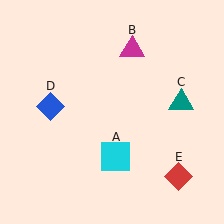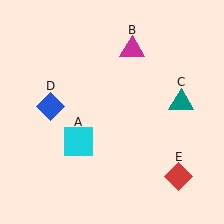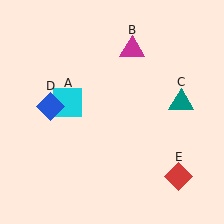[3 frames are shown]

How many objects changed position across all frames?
1 object changed position: cyan square (object A).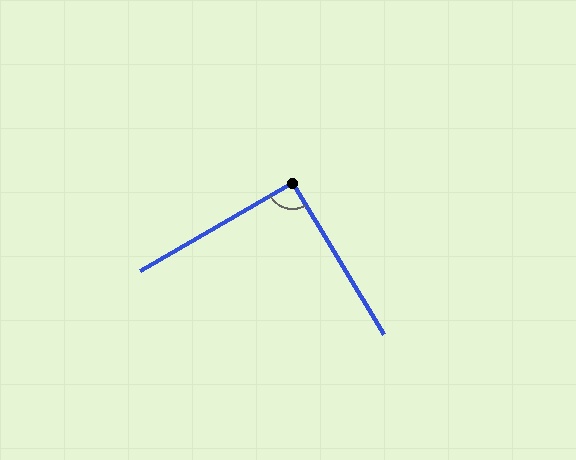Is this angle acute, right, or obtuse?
It is approximately a right angle.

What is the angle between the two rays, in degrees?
Approximately 91 degrees.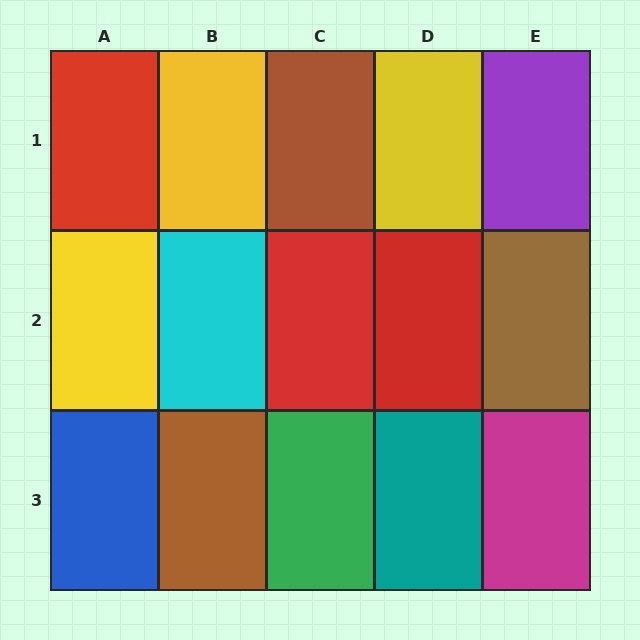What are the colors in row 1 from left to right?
Red, yellow, brown, yellow, purple.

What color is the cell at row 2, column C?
Red.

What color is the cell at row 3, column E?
Magenta.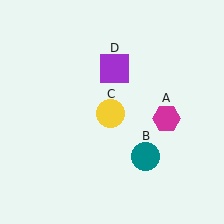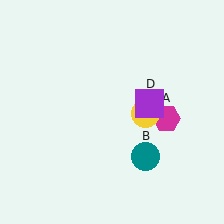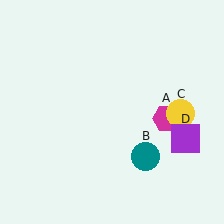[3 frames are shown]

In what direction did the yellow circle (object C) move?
The yellow circle (object C) moved right.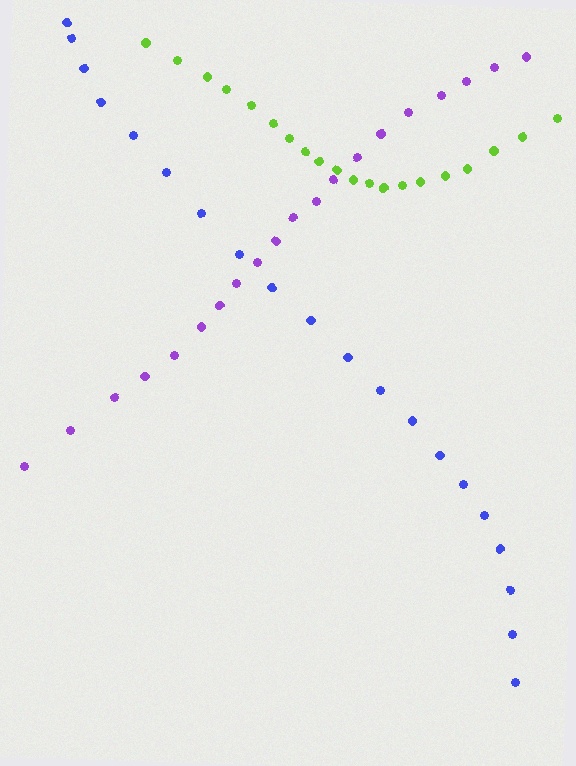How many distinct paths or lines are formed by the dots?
There are 3 distinct paths.